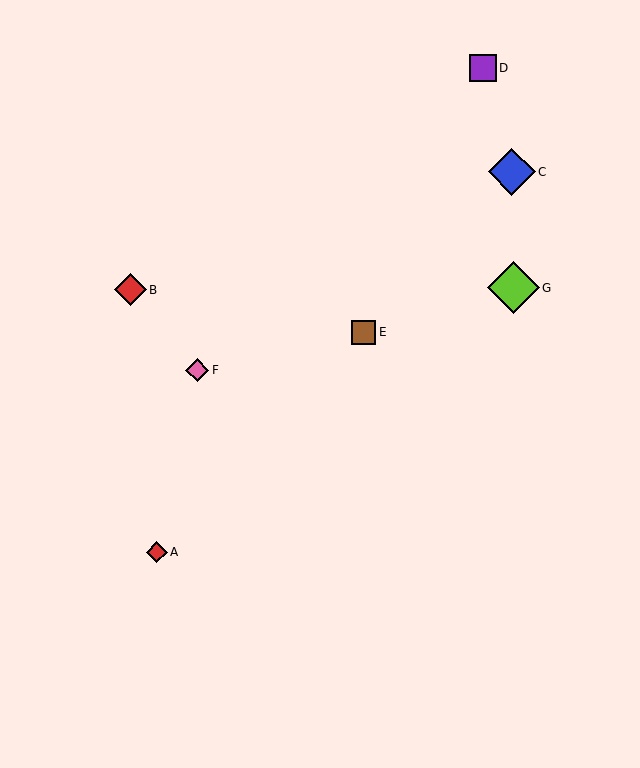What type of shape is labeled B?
Shape B is a red diamond.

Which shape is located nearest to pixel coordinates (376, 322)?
The brown square (labeled E) at (364, 332) is nearest to that location.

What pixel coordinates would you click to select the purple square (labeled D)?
Click at (483, 68) to select the purple square D.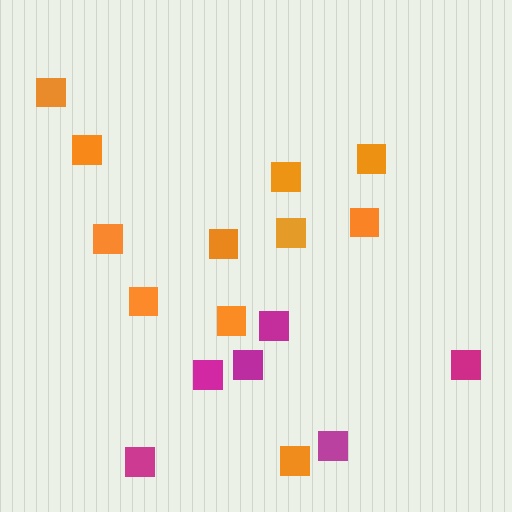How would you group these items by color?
There are 2 groups: one group of magenta squares (6) and one group of orange squares (11).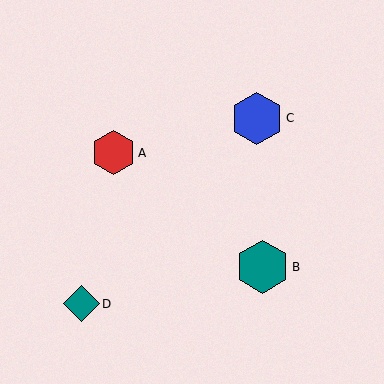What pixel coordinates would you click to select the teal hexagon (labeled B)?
Click at (262, 267) to select the teal hexagon B.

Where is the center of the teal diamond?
The center of the teal diamond is at (82, 304).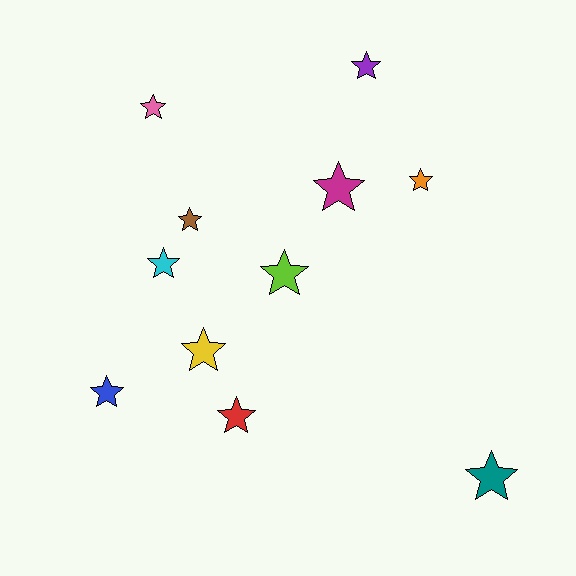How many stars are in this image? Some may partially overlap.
There are 11 stars.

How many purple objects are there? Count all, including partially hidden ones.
There is 1 purple object.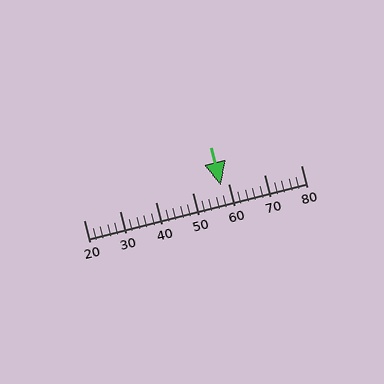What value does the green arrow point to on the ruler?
The green arrow points to approximately 58.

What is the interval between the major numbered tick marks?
The major tick marks are spaced 10 units apart.